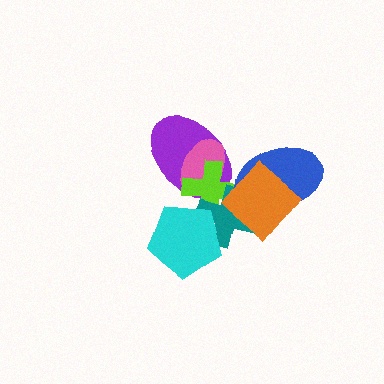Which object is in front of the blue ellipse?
The orange diamond is in front of the blue ellipse.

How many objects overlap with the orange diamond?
2 objects overlap with the orange diamond.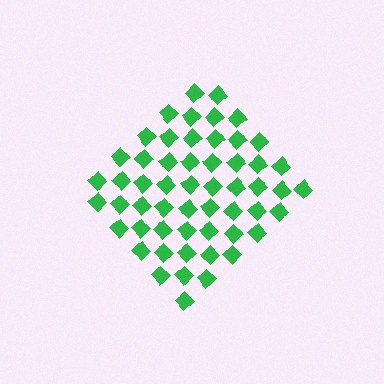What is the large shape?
The large shape is a diamond.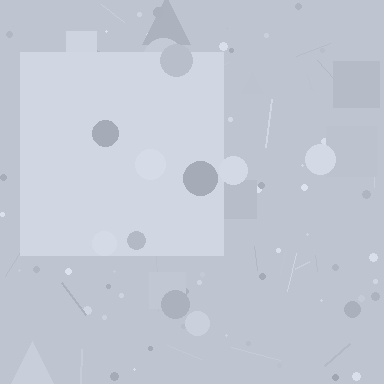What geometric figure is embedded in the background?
A square is embedded in the background.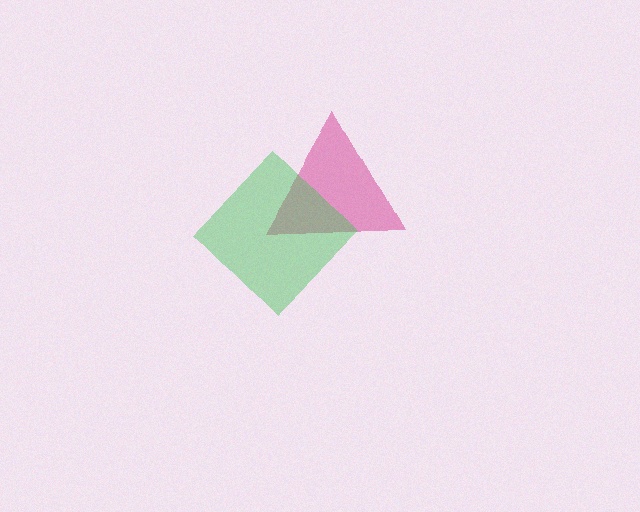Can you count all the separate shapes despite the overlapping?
Yes, there are 2 separate shapes.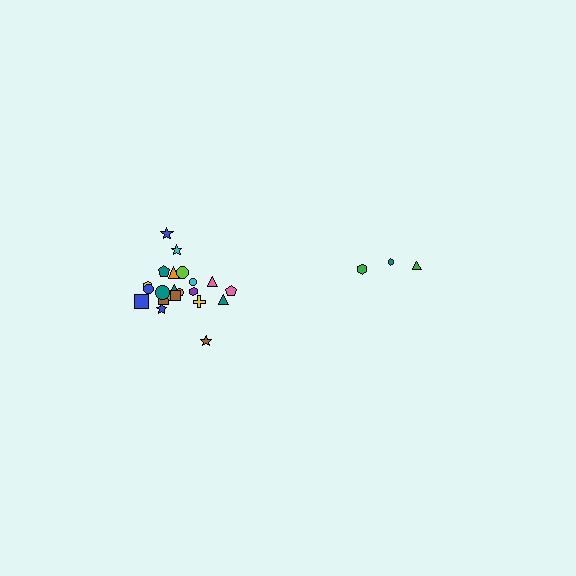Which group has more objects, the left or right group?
The left group.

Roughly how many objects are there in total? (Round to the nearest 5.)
Roughly 25 objects in total.